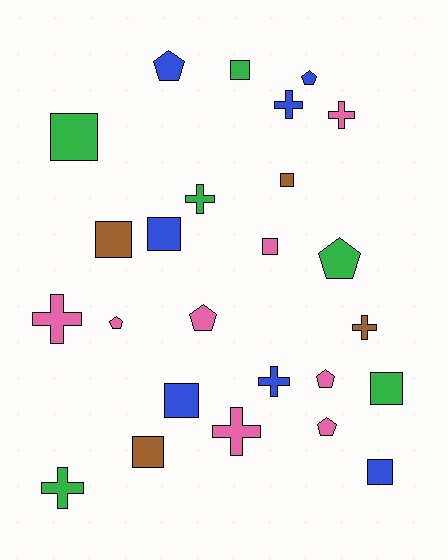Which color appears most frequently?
Pink, with 8 objects.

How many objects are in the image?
There are 25 objects.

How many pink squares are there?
There is 1 pink square.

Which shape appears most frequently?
Square, with 10 objects.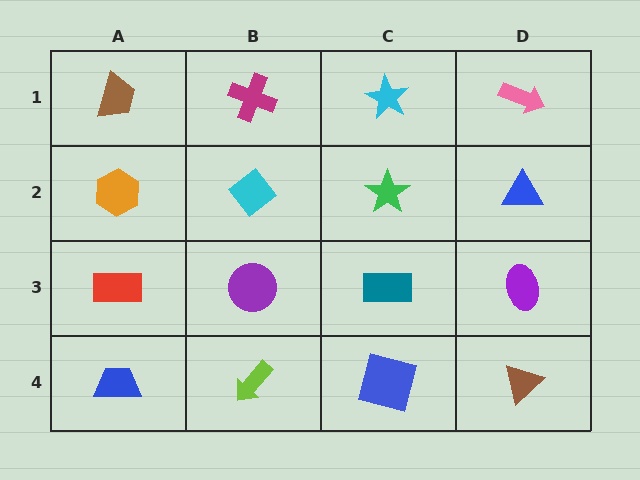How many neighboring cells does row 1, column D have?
2.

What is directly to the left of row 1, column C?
A magenta cross.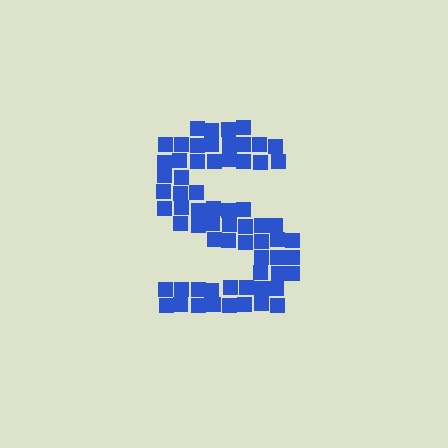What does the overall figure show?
The overall figure shows the letter S.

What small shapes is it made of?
It is made of small squares.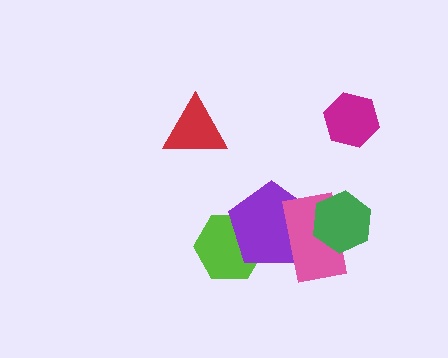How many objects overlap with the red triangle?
0 objects overlap with the red triangle.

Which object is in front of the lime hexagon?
The purple pentagon is in front of the lime hexagon.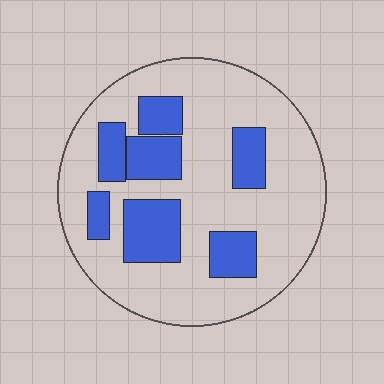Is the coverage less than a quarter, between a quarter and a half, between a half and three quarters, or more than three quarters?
Between a quarter and a half.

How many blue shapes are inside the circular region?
7.